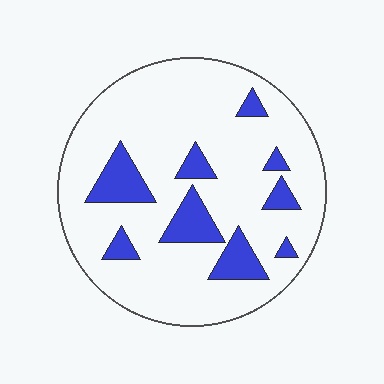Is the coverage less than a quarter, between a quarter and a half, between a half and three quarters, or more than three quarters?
Less than a quarter.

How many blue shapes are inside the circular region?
9.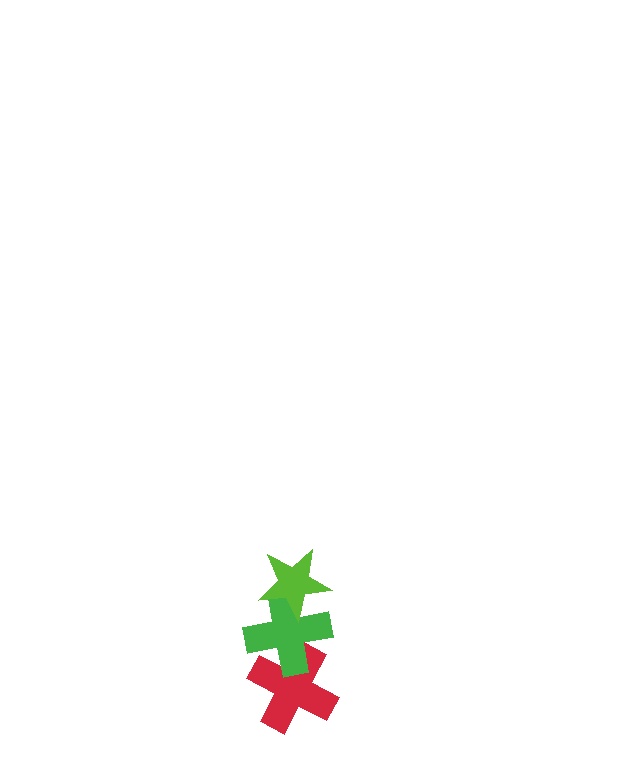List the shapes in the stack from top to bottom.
From top to bottom: the lime star, the green cross, the red cross.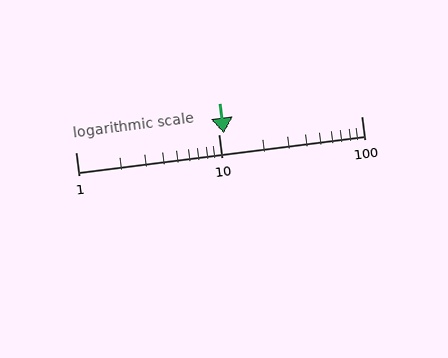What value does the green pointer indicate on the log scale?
The pointer indicates approximately 11.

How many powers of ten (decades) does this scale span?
The scale spans 2 decades, from 1 to 100.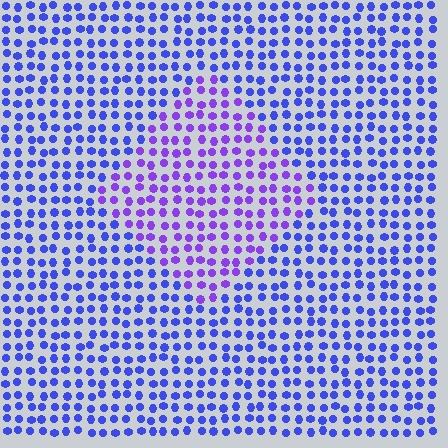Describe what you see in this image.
The image is filled with small blue elements in a uniform arrangement. A diamond-shaped region is visible where the elements are tinted to a slightly different hue, forming a subtle color boundary.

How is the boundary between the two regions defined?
The boundary is defined purely by a slight shift in hue (about 33 degrees). Spacing, size, and orientation are identical on both sides.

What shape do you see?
I see a diamond.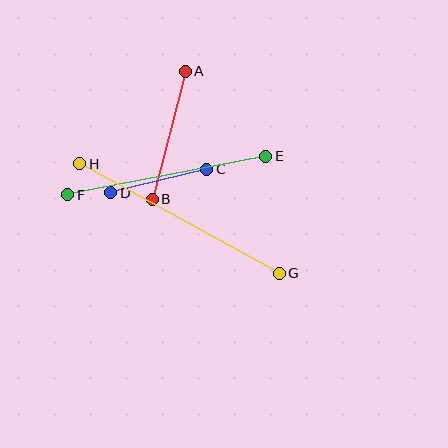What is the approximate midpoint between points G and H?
The midpoint is at approximately (180, 219) pixels.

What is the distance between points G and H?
The distance is approximately 228 pixels.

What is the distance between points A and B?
The distance is approximately 132 pixels.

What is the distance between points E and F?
The distance is approximately 201 pixels.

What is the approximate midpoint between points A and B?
The midpoint is at approximately (169, 135) pixels.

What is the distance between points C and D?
The distance is approximately 99 pixels.